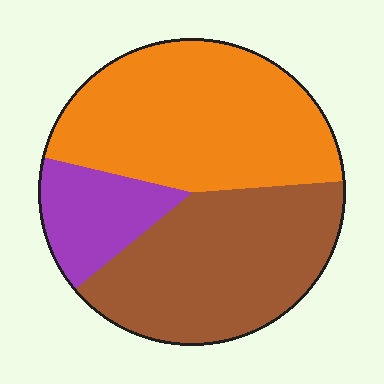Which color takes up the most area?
Orange, at roughly 45%.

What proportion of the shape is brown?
Brown covers roughly 40% of the shape.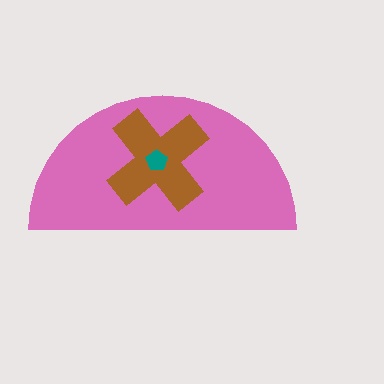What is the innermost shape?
The teal pentagon.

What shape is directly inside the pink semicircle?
The brown cross.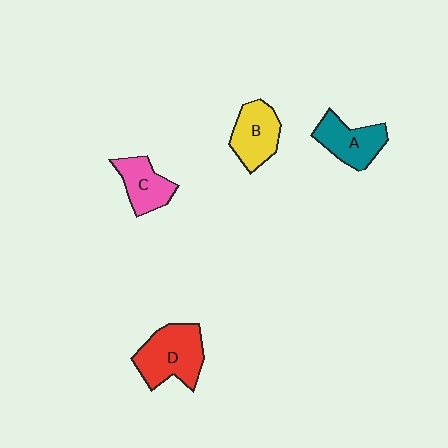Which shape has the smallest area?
Shape C (pink).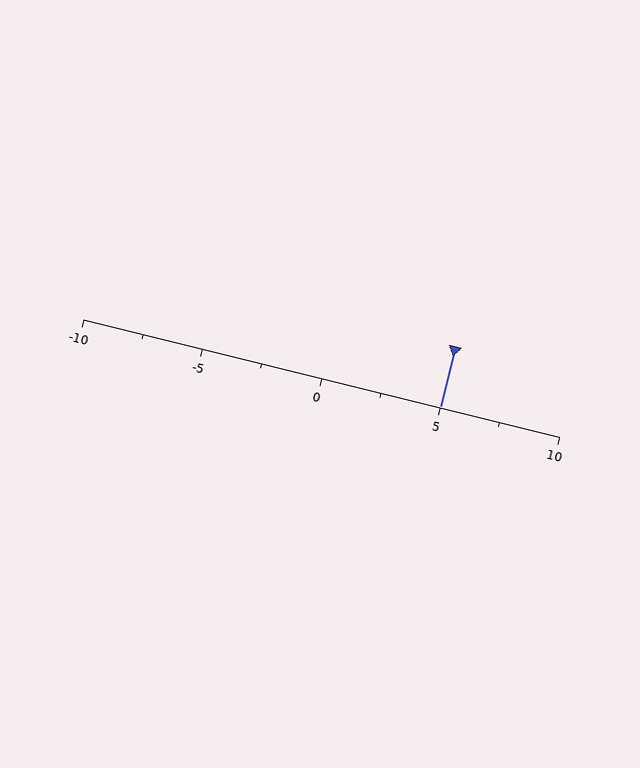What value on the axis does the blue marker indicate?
The marker indicates approximately 5.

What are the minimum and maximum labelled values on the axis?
The axis runs from -10 to 10.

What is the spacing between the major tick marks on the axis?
The major ticks are spaced 5 apart.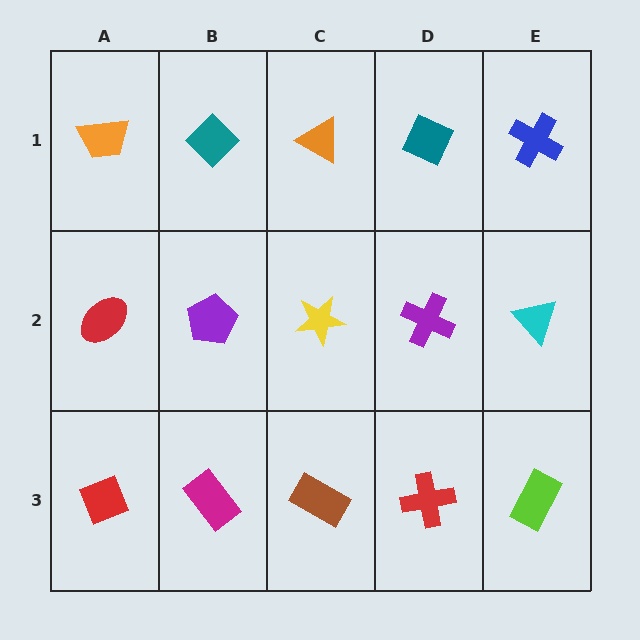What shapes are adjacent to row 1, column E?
A cyan triangle (row 2, column E), a teal diamond (row 1, column D).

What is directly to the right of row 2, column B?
A yellow star.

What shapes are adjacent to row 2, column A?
An orange trapezoid (row 1, column A), a red diamond (row 3, column A), a purple pentagon (row 2, column B).